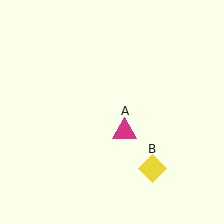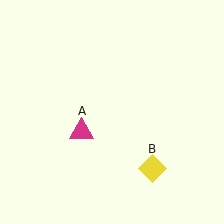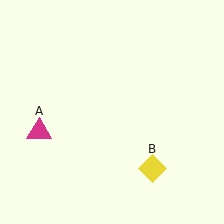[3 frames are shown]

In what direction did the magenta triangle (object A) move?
The magenta triangle (object A) moved left.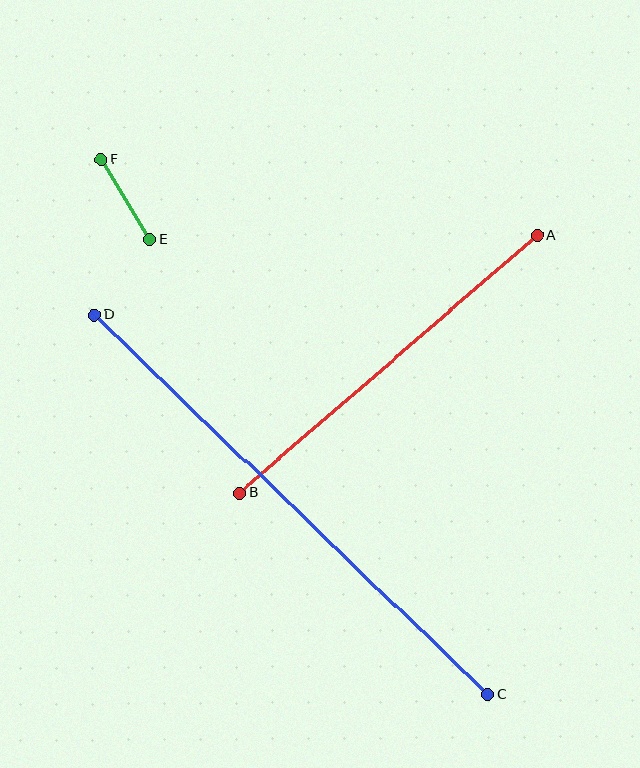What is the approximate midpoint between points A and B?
The midpoint is at approximately (388, 364) pixels.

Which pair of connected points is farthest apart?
Points C and D are farthest apart.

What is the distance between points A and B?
The distance is approximately 394 pixels.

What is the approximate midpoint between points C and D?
The midpoint is at approximately (291, 504) pixels.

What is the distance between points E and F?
The distance is approximately 93 pixels.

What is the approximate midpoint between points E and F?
The midpoint is at approximately (125, 200) pixels.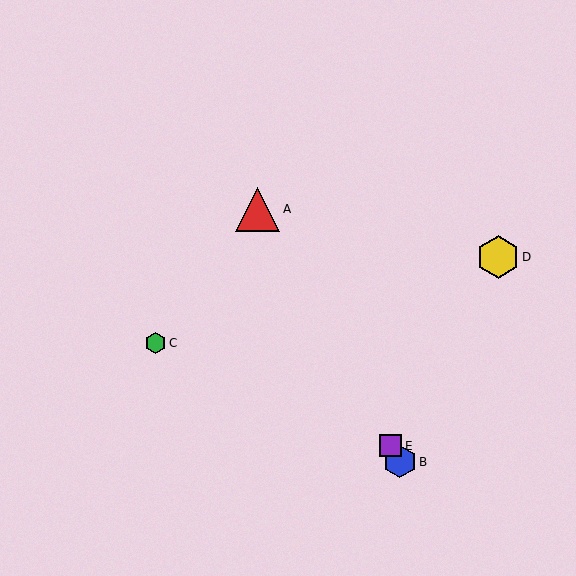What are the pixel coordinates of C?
Object C is at (156, 343).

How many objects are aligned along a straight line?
3 objects (A, B, E) are aligned along a straight line.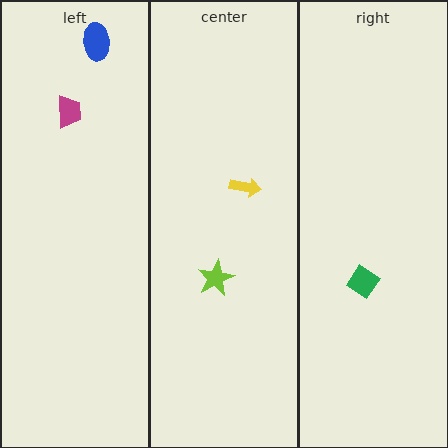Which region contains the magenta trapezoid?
The left region.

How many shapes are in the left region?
2.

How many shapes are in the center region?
2.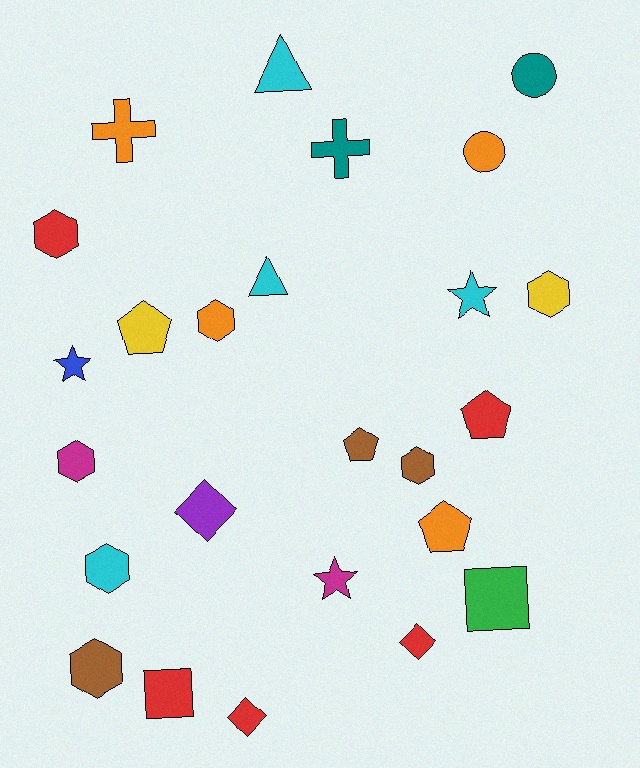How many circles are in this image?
There are 2 circles.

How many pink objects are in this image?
There are no pink objects.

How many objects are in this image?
There are 25 objects.